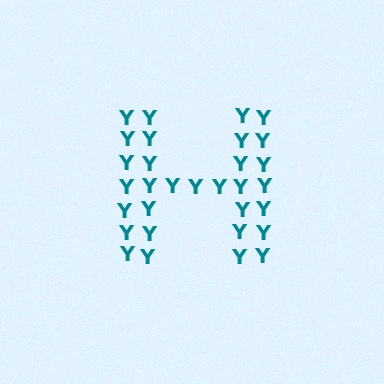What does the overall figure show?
The overall figure shows the letter H.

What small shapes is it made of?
It is made of small letter Y's.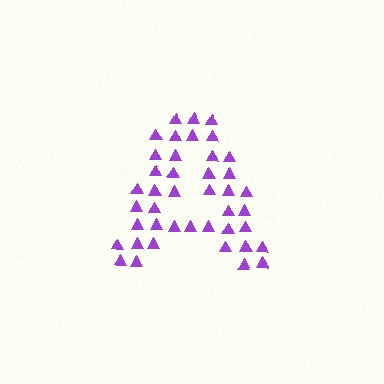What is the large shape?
The large shape is the letter A.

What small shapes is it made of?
It is made of small triangles.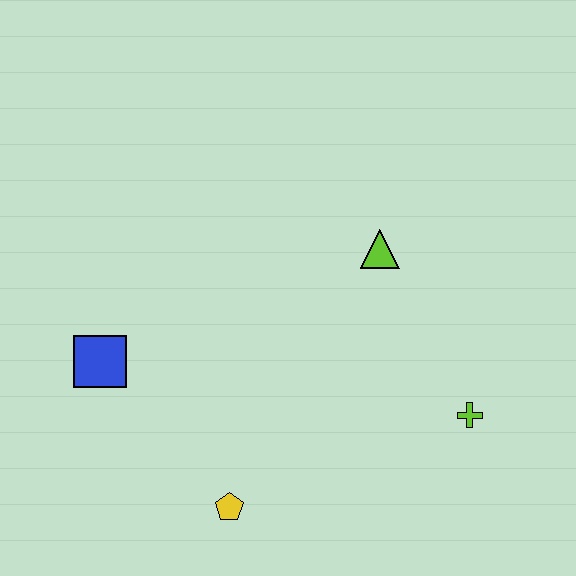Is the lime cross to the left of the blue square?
No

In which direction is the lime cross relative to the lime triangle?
The lime cross is below the lime triangle.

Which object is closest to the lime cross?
The lime triangle is closest to the lime cross.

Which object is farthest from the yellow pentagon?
The lime triangle is farthest from the yellow pentagon.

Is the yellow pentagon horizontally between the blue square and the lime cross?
Yes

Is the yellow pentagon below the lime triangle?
Yes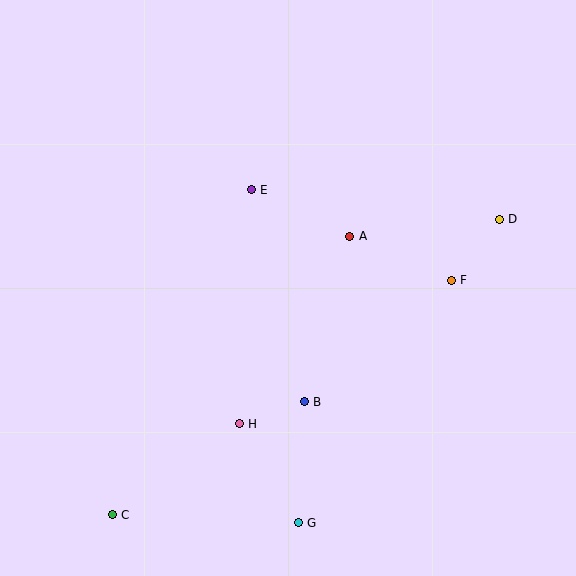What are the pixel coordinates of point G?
Point G is at (298, 523).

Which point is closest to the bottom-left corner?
Point C is closest to the bottom-left corner.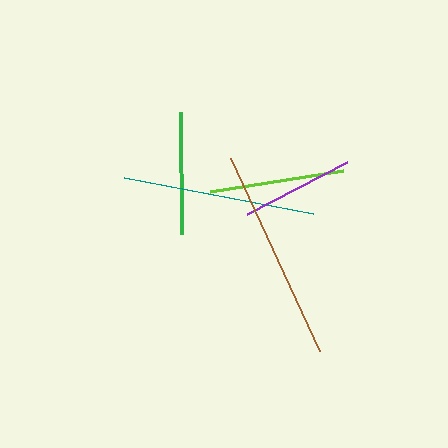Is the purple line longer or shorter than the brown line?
The brown line is longer than the purple line.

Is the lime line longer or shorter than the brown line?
The brown line is longer than the lime line.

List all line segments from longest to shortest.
From longest to shortest: brown, teal, lime, green, purple.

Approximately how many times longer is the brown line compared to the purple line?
The brown line is approximately 1.9 times the length of the purple line.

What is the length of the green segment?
The green segment is approximately 122 pixels long.